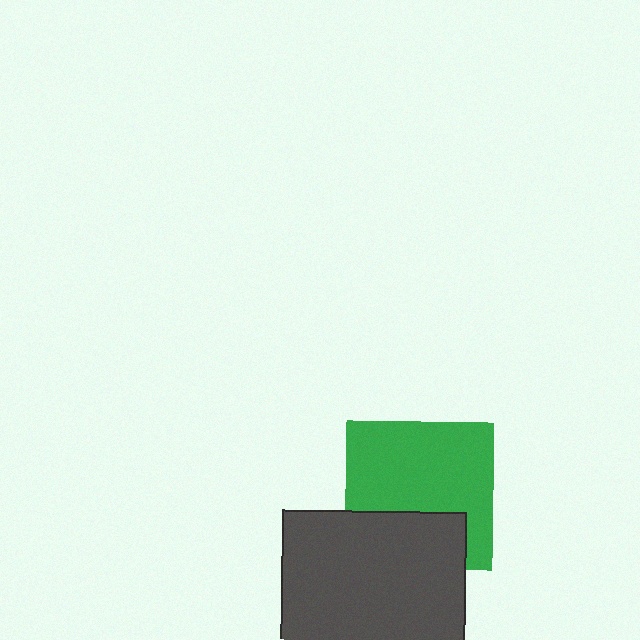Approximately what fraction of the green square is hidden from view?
Roughly 32% of the green square is hidden behind the dark gray rectangle.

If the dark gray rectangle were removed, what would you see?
You would see the complete green square.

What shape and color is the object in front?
The object in front is a dark gray rectangle.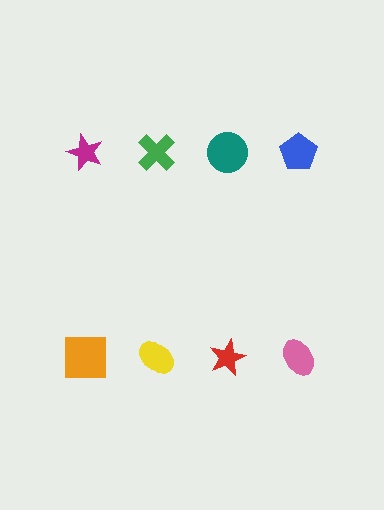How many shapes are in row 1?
4 shapes.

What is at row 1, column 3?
A teal circle.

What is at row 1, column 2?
A green cross.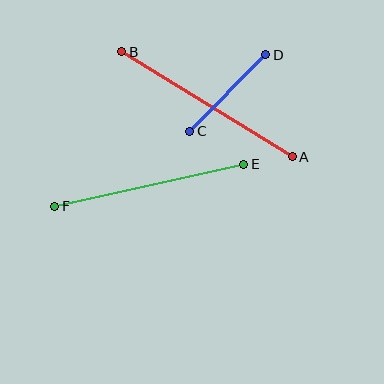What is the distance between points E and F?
The distance is approximately 193 pixels.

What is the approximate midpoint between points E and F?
The midpoint is at approximately (149, 185) pixels.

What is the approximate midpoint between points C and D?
The midpoint is at approximately (228, 93) pixels.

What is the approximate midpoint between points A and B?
The midpoint is at approximately (207, 104) pixels.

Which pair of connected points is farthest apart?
Points A and B are farthest apart.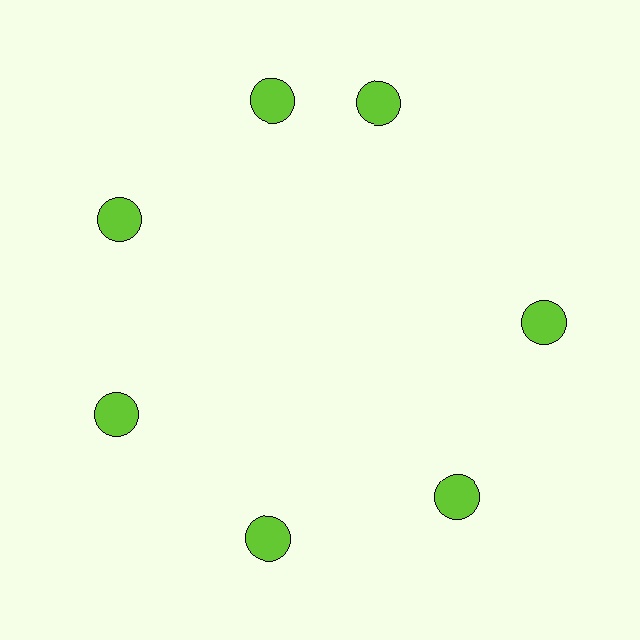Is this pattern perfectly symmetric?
No. The 7 lime circles are arranged in a ring, but one element near the 1 o'clock position is rotated out of alignment along the ring, breaking the 7-fold rotational symmetry.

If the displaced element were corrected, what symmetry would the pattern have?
It would have 7-fold rotational symmetry — the pattern would map onto itself every 51 degrees.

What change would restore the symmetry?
The symmetry would be restored by rotating it back into even spacing with its neighbors so that all 7 circles sit at equal angles and equal distance from the center.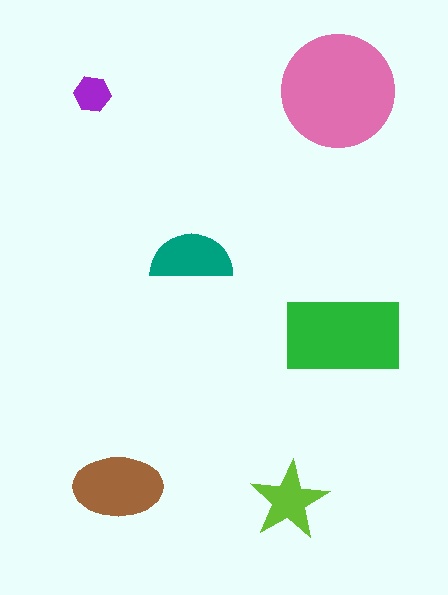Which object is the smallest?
The purple hexagon.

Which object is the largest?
The pink circle.